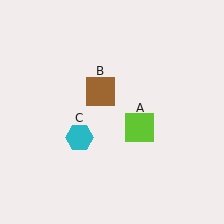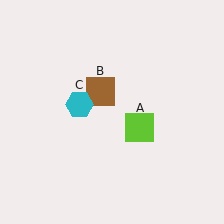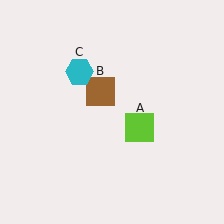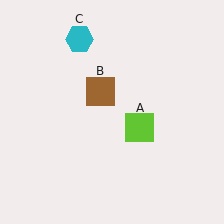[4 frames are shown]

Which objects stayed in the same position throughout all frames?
Lime square (object A) and brown square (object B) remained stationary.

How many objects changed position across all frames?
1 object changed position: cyan hexagon (object C).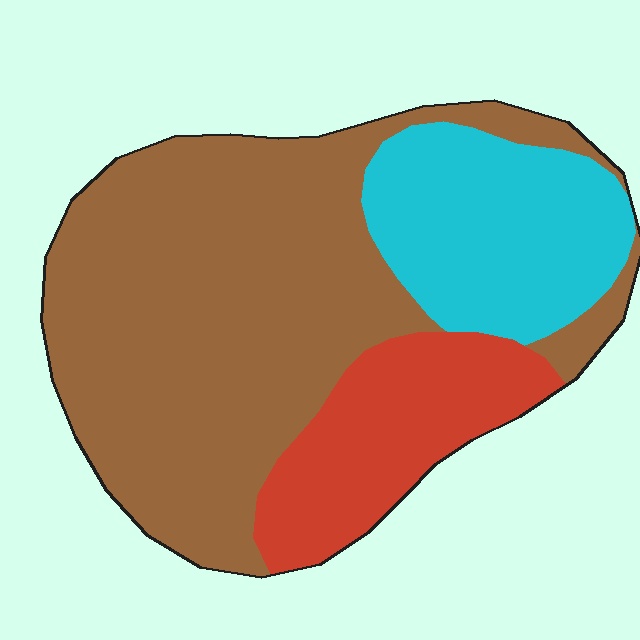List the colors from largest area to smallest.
From largest to smallest: brown, cyan, red.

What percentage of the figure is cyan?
Cyan takes up about one fifth (1/5) of the figure.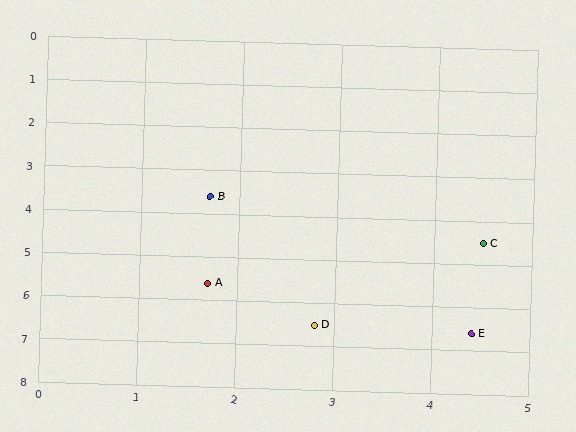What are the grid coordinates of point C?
Point C is at approximately (4.5, 4.5).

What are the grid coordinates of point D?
Point D is at approximately (2.8, 6.5).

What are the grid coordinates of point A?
Point A is at approximately (1.7, 5.6).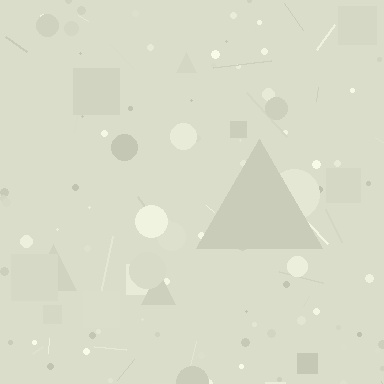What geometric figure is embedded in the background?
A triangle is embedded in the background.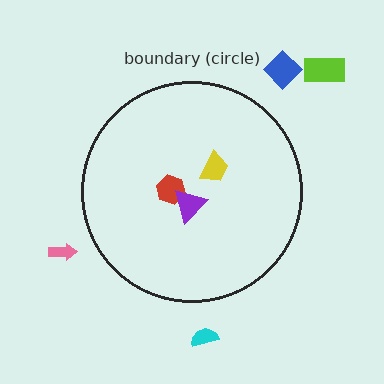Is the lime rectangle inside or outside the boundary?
Outside.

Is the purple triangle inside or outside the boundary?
Inside.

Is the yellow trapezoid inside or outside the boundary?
Inside.